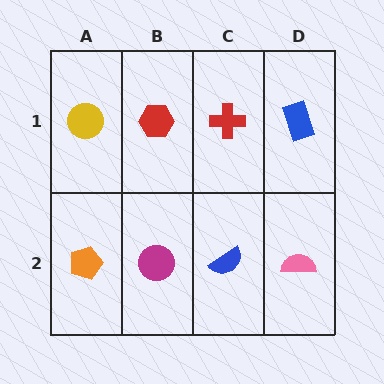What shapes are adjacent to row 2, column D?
A blue rectangle (row 1, column D), a blue semicircle (row 2, column C).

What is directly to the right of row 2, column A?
A magenta circle.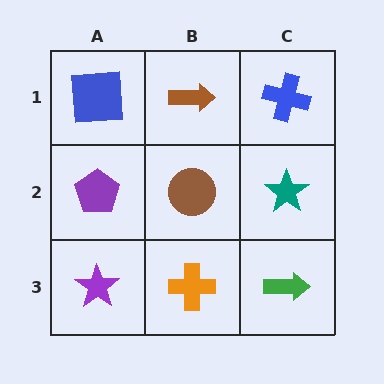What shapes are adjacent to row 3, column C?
A teal star (row 2, column C), an orange cross (row 3, column B).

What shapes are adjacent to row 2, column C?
A blue cross (row 1, column C), a green arrow (row 3, column C), a brown circle (row 2, column B).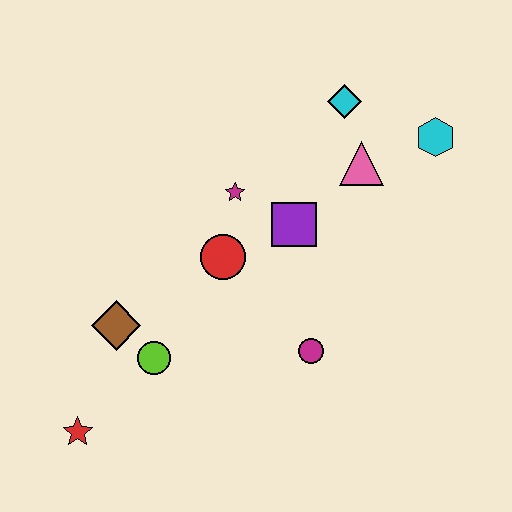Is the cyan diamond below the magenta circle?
No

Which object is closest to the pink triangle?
The cyan diamond is closest to the pink triangle.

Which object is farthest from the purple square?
The red star is farthest from the purple square.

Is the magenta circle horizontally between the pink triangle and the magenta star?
Yes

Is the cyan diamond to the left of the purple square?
No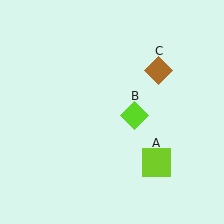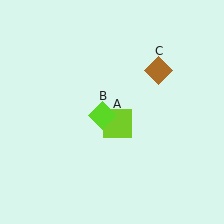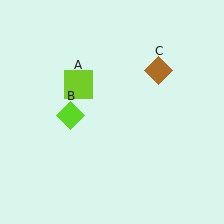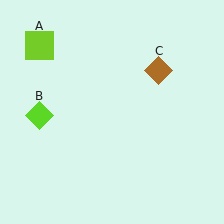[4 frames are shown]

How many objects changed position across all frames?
2 objects changed position: lime square (object A), lime diamond (object B).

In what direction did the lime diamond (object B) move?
The lime diamond (object B) moved left.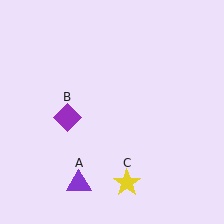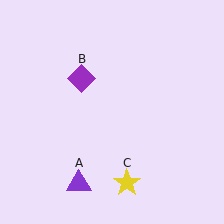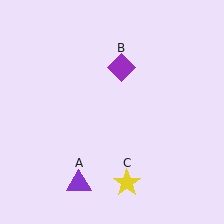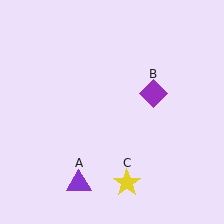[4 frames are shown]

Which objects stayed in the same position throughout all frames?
Purple triangle (object A) and yellow star (object C) remained stationary.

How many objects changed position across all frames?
1 object changed position: purple diamond (object B).